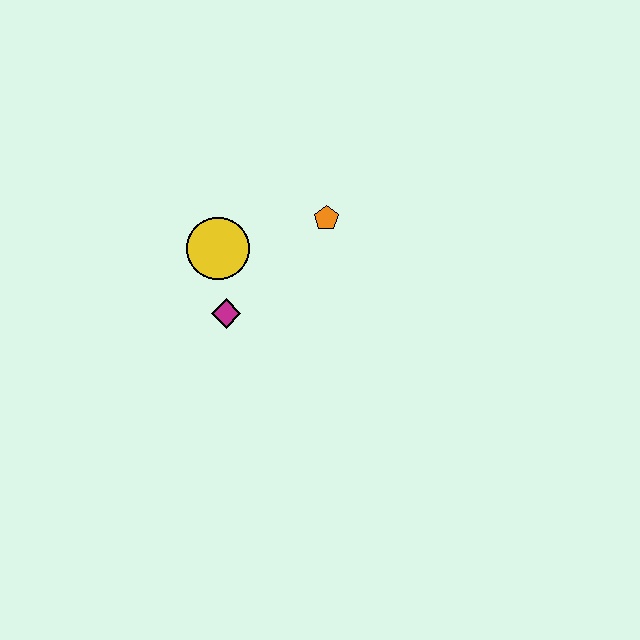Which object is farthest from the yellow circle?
The orange pentagon is farthest from the yellow circle.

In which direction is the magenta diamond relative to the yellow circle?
The magenta diamond is below the yellow circle.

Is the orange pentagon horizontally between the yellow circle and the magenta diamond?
No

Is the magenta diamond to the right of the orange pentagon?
No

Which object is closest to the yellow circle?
The magenta diamond is closest to the yellow circle.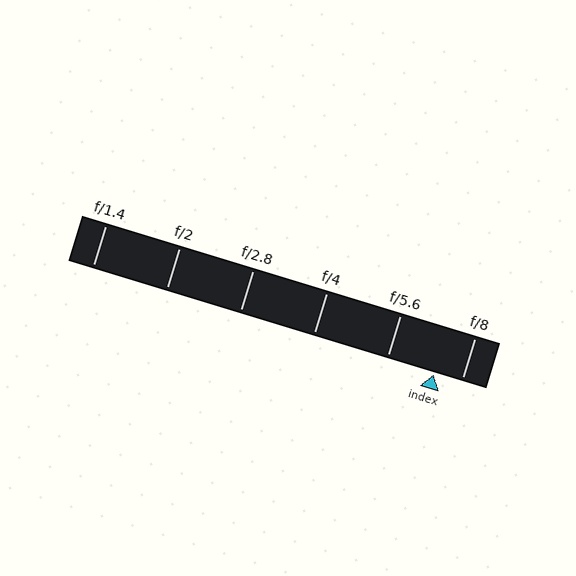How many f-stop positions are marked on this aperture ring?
There are 6 f-stop positions marked.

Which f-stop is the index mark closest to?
The index mark is closest to f/8.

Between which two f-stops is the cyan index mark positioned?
The index mark is between f/5.6 and f/8.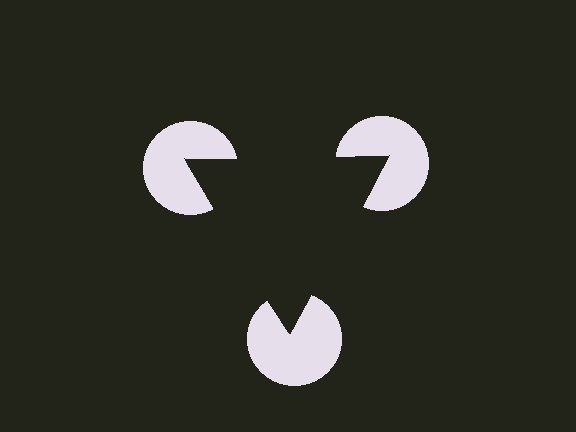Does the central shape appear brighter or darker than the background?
It typically appears slightly darker than the background, even though no actual brightness change is drawn.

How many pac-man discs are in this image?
There are 3 — one at each vertex of the illusory triangle.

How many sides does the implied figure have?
3 sides.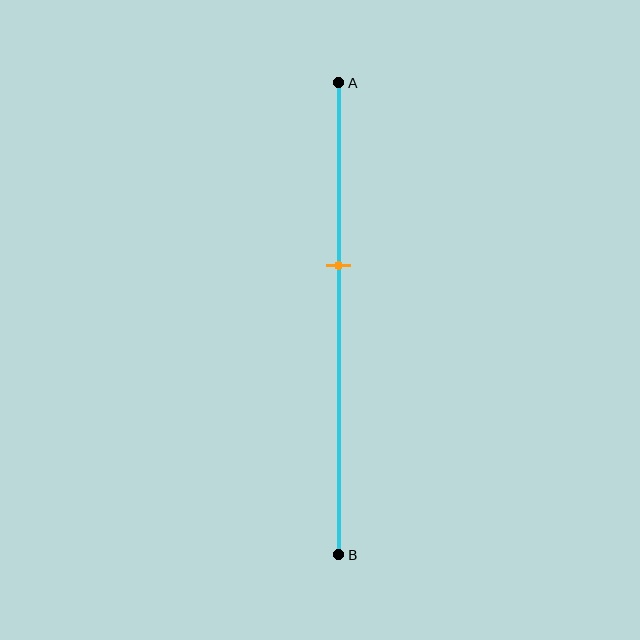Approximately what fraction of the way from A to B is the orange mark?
The orange mark is approximately 40% of the way from A to B.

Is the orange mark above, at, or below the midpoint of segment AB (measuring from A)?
The orange mark is above the midpoint of segment AB.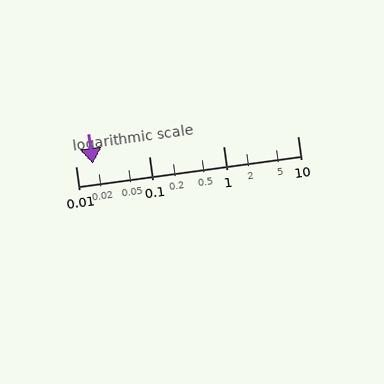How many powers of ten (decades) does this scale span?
The scale spans 3 decades, from 0.01 to 10.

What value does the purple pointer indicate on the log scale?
The pointer indicates approximately 0.017.